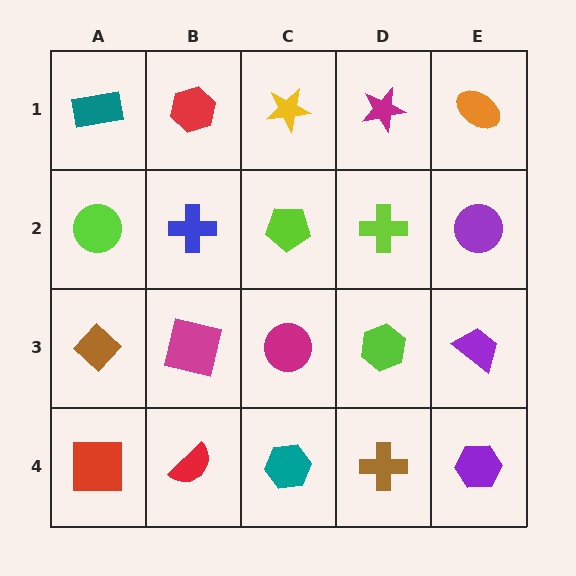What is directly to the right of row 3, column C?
A lime hexagon.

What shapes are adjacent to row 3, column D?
A lime cross (row 2, column D), a brown cross (row 4, column D), a magenta circle (row 3, column C), a purple trapezoid (row 3, column E).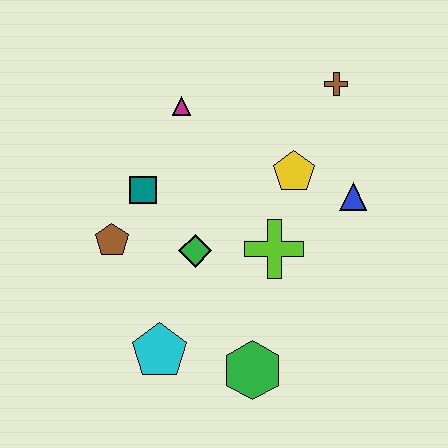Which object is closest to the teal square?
The brown pentagon is closest to the teal square.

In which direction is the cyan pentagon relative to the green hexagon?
The cyan pentagon is to the left of the green hexagon.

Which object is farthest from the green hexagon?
The brown cross is farthest from the green hexagon.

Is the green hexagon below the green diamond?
Yes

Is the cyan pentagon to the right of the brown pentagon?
Yes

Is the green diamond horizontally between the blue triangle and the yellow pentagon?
No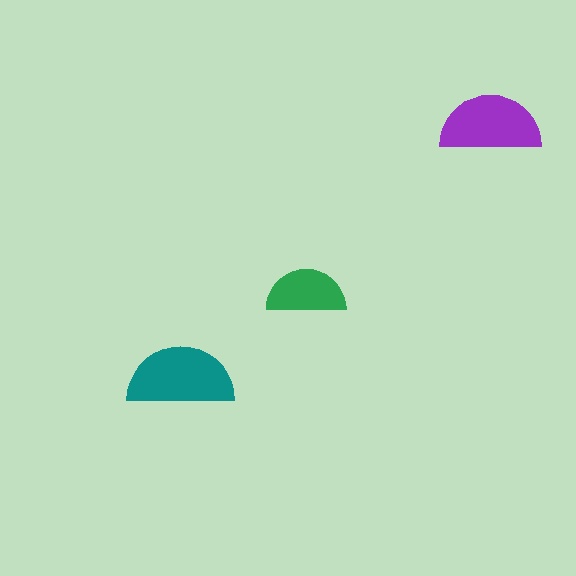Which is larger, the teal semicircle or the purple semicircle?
The teal one.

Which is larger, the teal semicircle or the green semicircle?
The teal one.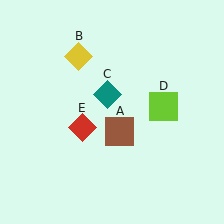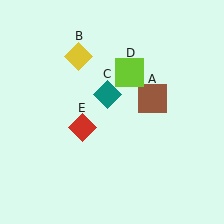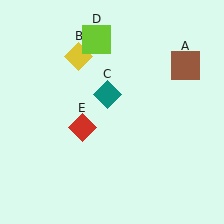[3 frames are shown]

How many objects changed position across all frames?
2 objects changed position: brown square (object A), lime square (object D).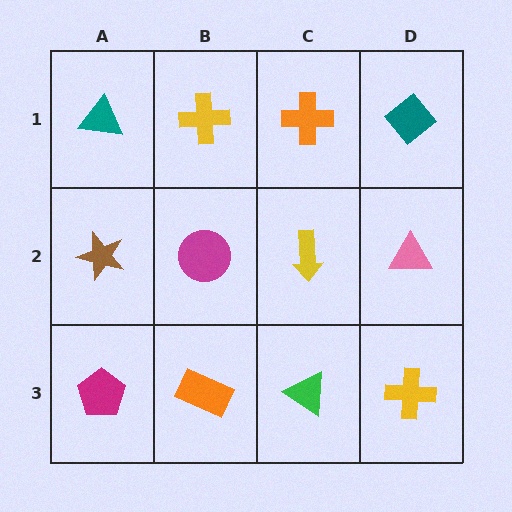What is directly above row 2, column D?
A teal diamond.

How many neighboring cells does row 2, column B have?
4.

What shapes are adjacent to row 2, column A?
A teal triangle (row 1, column A), a magenta pentagon (row 3, column A), a magenta circle (row 2, column B).